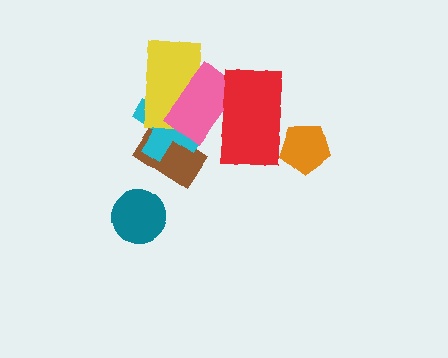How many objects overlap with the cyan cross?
3 objects overlap with the cyan cross.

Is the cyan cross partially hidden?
Yes, it is partially covered by another shape.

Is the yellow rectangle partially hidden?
Yes, it is partially covered by another shape.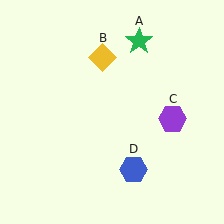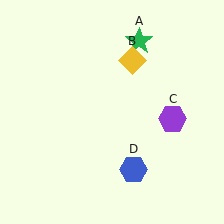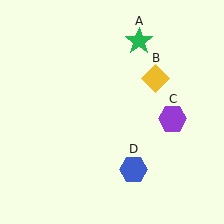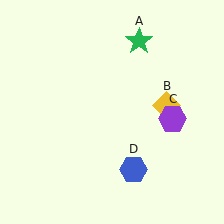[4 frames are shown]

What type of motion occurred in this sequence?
The yellow diamond (object B) rotated clockwise around the center of the scene.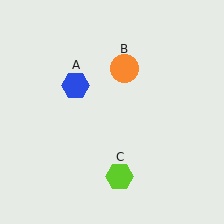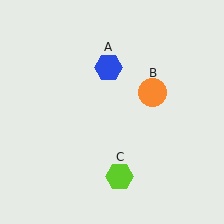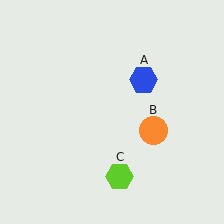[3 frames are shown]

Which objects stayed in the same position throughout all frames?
Lime hexagon (object C) remained stationary.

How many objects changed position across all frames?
2 objects changed position: blue hexagon (object A), orange circle (object B).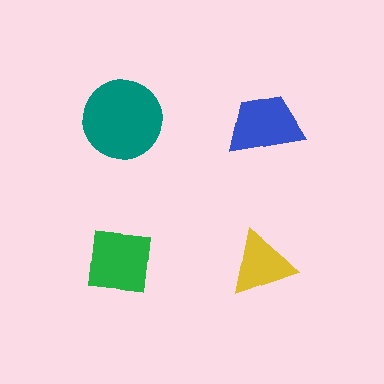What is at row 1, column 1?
A teal circle.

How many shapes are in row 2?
2 shapes.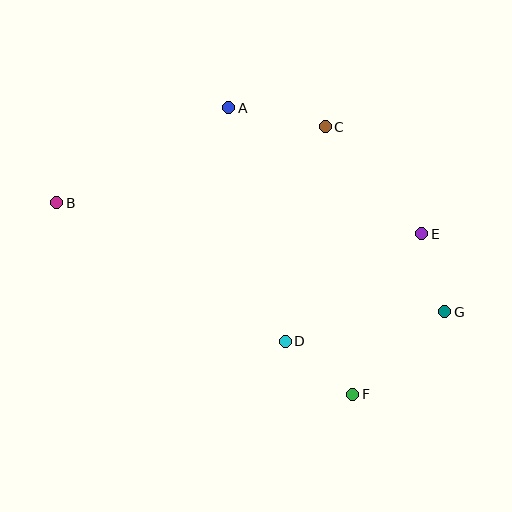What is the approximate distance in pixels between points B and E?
The distance between B and E is approximately 366 pixels.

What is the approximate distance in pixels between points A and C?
The distance between A and C is approximately 99 pixels.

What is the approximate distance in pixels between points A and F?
The distance between A and F is approximately 312 pixels.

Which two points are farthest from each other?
Points B and G are farthest from each other.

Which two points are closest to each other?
Points E and G are closest to each other.